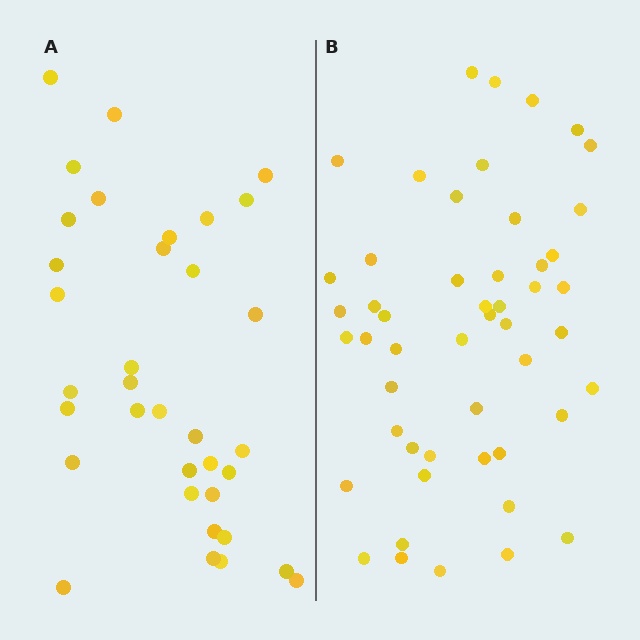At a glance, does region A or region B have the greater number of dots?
Region B (the right region) has more dots.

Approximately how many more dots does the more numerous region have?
Region B has approximately 15 more dots than region A.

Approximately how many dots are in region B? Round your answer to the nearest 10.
About 50 dots.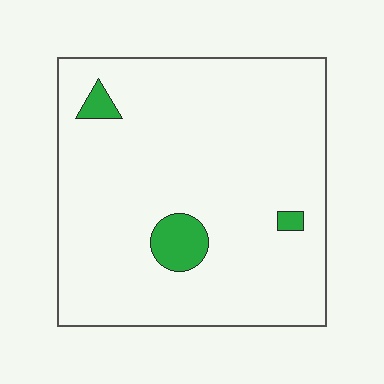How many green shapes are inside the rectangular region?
3.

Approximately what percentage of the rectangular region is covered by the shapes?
Approximately 5%.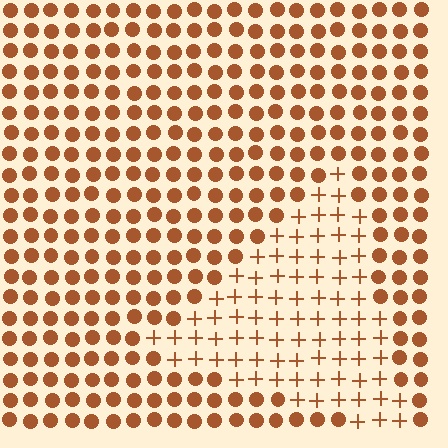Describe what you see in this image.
The image is filled with small brown elements arranged in a uniform grid. A triangle-shaped region contains plus signs, while the surrounding area contains circles. The boundary is defined purely by the change in element shape.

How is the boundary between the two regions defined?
The boundary is defined by a change in element shape: plus signs inside vs. circles outside. All elements share the same color and spacing.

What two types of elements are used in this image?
The image uses plus signs inside the triangle region and circles outside it.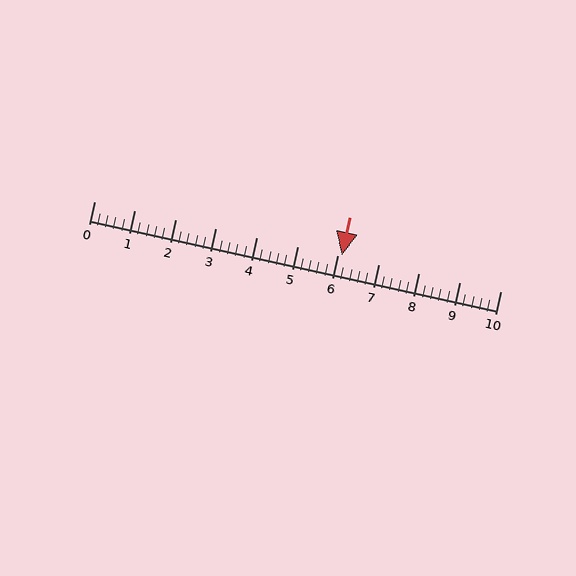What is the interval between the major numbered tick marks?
The major tick marks are spaced 1 units apart.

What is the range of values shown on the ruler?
The ruler shows values from 0 to 10.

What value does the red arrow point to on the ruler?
The red arrow points to approximately 6.1.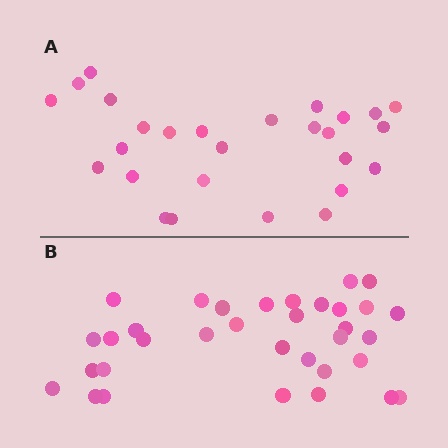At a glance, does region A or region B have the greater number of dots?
Region B (the bottom region) has more dots.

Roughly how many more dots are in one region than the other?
Region B has roughly 8 or so more dots than region A.